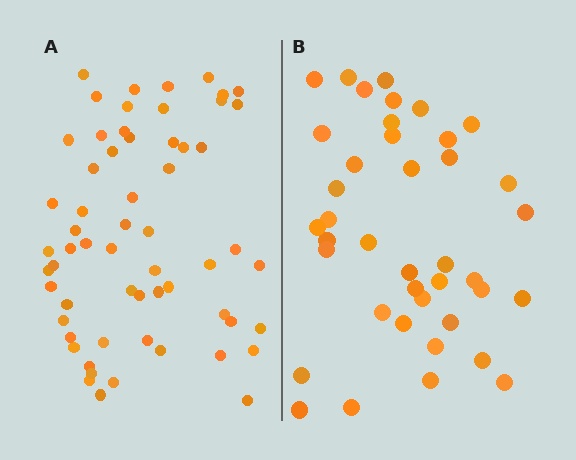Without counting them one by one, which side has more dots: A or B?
Region A (the left region) has more dots.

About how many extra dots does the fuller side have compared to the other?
Region A has approximately 20 more dots than region B.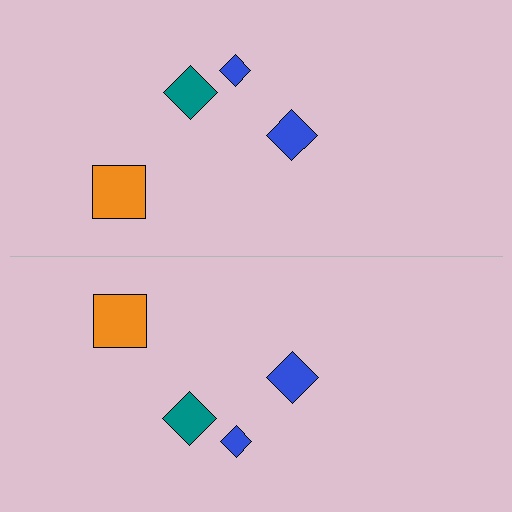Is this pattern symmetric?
Yes, this pattern has bilateral (reflection) symmetry.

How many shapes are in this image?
There are 8 shapes in this image.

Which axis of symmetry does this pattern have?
The pattern has a horizontal axis of symmetry running through the center of the image.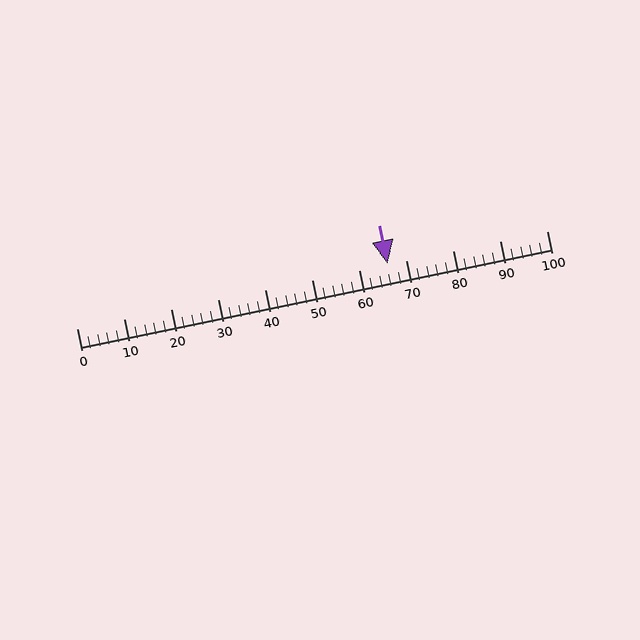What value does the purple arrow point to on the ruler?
The purple arrow points to approximately 66.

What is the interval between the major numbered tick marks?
The major tick marks are spaced 10 units apart.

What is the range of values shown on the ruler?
The ruler shows values from 0 to 100.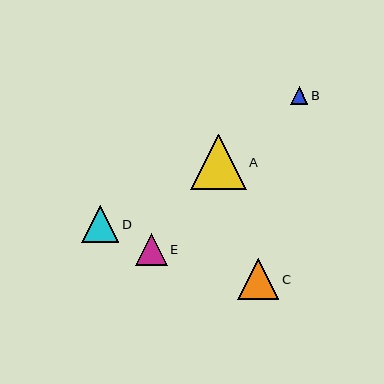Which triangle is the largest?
Triangle A is the largest with a size of approximately 55 pixels.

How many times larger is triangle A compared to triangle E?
Triangle A is approximately 1.7 times the size of triangle E.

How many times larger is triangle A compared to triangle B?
Triangle A is approximately 3.2 times the size of triangle B.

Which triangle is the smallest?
Triangle B is the smallest with a size of approximately 17 pixels.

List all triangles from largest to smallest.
From largest to smallest: A, C, D, E, B.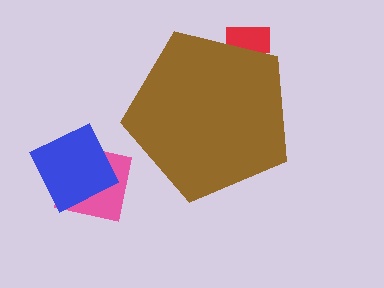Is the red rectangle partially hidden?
Yes, the red rectangle is partially hidden behind the brown pentagon.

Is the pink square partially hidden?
No, the pink square is fully visible.